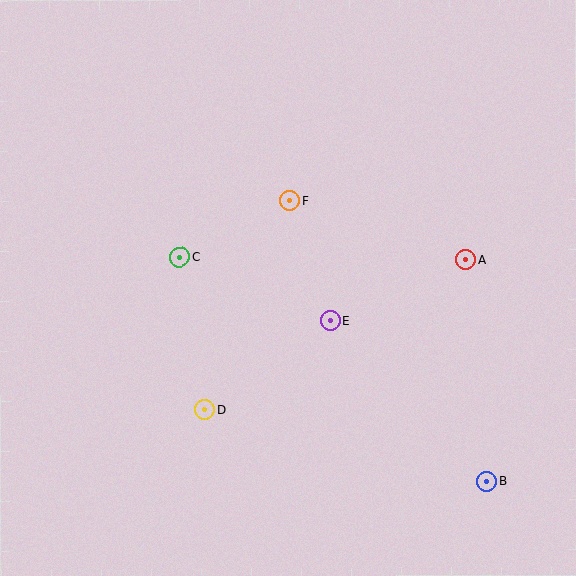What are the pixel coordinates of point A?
Point A is at (466, 260).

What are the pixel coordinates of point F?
Point F is at (289, 201).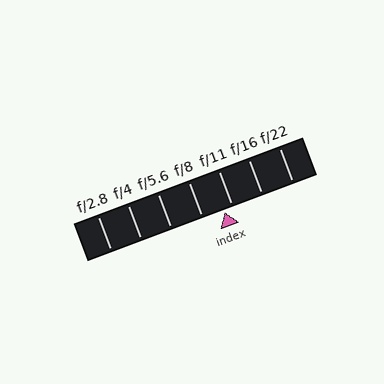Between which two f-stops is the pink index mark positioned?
The index mark is between f/8 and f/11.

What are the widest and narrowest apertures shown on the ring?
The widest aperture shown is f/2.8 and the narrowest is f/22.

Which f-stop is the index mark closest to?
The index mark is closest to f/11.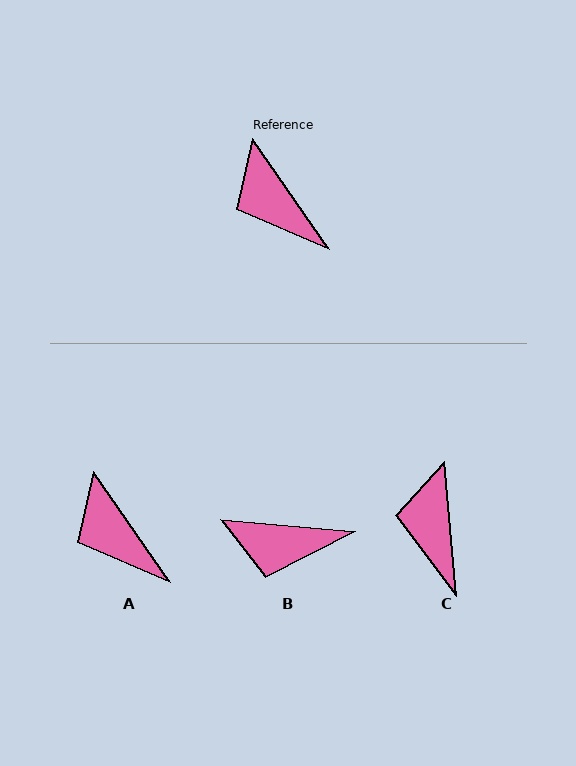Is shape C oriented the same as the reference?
No, it is off by about 29 degrees.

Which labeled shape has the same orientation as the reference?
A.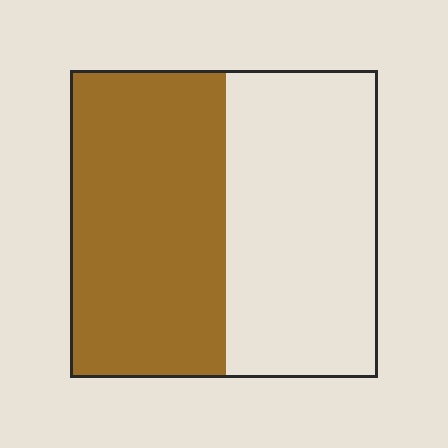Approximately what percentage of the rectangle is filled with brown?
Approximately 50%.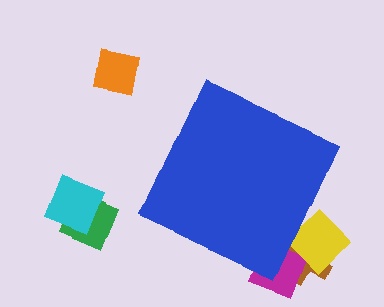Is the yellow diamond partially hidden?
Yes, the yellow diamond is partially hidden behind the blue diamond.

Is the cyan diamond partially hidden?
No, the cyan diamond is fully visible.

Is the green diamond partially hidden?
No, the green diamond is fully visible.